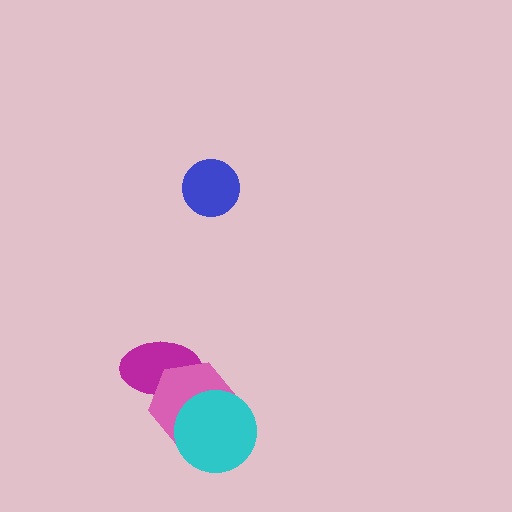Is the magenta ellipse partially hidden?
Yes, it is partially covered by another shape.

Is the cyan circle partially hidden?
No, no other shape covers it.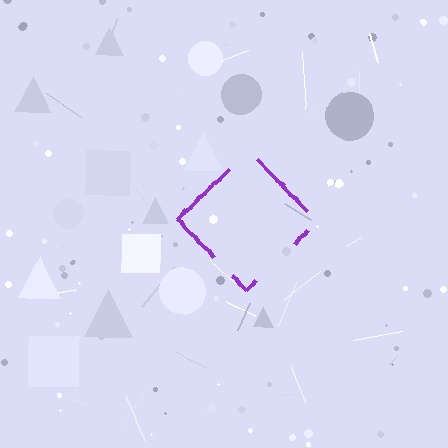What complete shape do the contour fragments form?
The contour fragments form a diamond.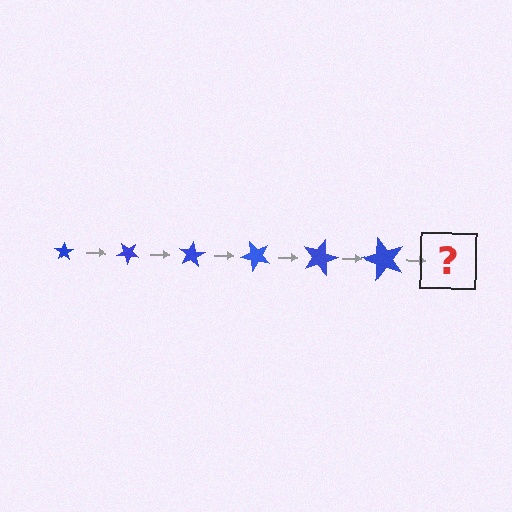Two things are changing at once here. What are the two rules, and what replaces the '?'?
The two rules are that the star grows larger each step and it rotates 40 degrees each step. The '?' should be a star, larger than the previous one and rotated 240 degrees from the start.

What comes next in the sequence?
The next element should be a star, larger than the previous one and rotated 240 degrees from the start.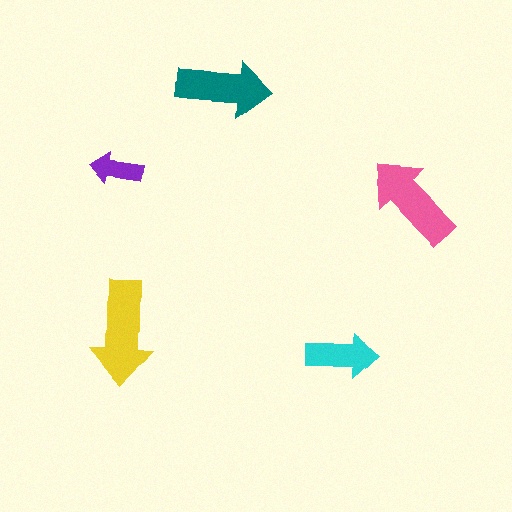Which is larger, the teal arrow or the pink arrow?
The pink one.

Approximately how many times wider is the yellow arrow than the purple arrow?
About 2 times wider.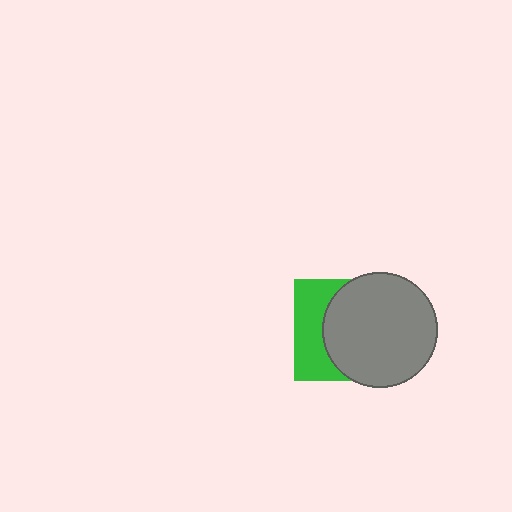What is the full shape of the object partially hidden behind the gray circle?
The partially hidden object is a green square.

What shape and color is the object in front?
The object in front is a gray circle.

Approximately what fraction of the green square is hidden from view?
Roughly 63% of the green square is hidden behind the gray circle.